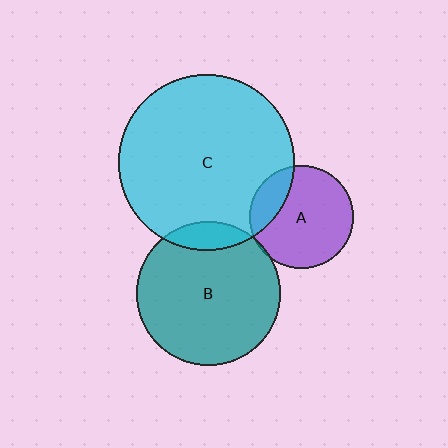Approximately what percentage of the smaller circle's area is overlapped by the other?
Approximately 5%.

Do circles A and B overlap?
Yes.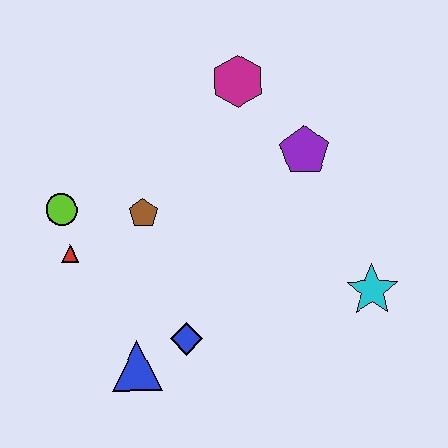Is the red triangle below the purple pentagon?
Yes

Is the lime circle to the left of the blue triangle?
Yes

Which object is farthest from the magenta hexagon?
The blue triangle is farthest from the magenta hexagon.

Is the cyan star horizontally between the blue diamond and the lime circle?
No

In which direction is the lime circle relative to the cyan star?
The lime circle is to the left of the cyan star.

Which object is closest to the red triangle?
The lime circle is closest to the red triangle.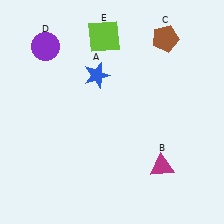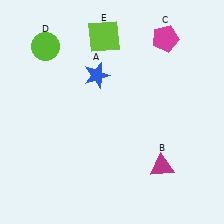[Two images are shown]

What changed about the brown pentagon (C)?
In Image 1, C is brown. In Image 2, it changed to magenta.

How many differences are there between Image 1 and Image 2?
There are 2 differences between the two images.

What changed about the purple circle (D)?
In Image 1, D is purple. In Image 2, it changed to lime.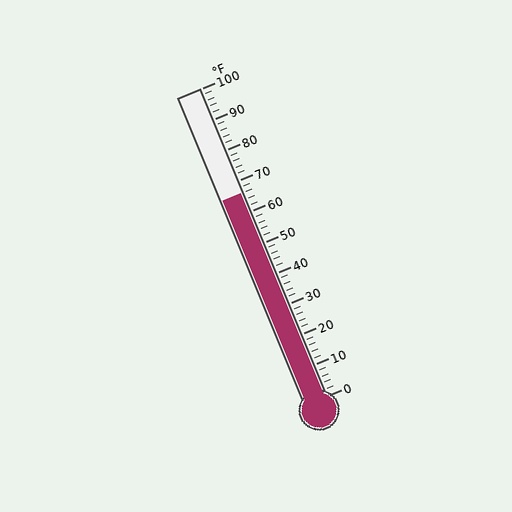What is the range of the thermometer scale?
The thermometer scale ranges from 0°F to 100°F.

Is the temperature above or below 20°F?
The temperature is above 20°F.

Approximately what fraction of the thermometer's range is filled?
The thermometer is filled to approximately 65% of its range.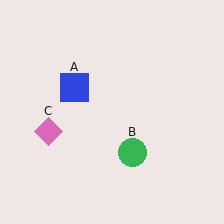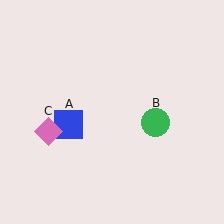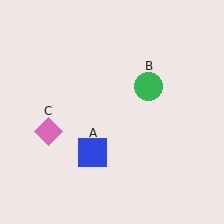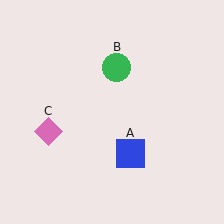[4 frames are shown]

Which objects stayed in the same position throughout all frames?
Pink diamond (object C) remained stationary.